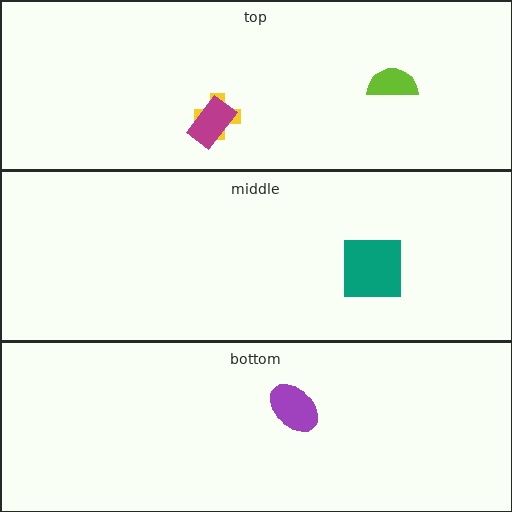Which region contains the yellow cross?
The top region.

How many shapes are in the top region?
3.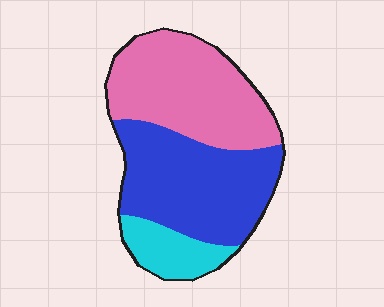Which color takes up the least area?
Cyan, at roughly 15%.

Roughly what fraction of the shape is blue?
Blue takes up about two fifths (2/5) of the shape.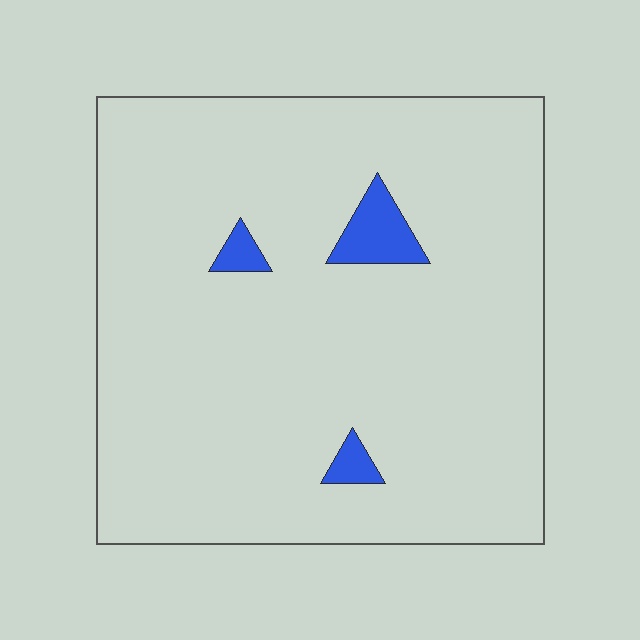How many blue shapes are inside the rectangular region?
3.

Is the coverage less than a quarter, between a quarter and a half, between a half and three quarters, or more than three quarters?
Less than a quarter.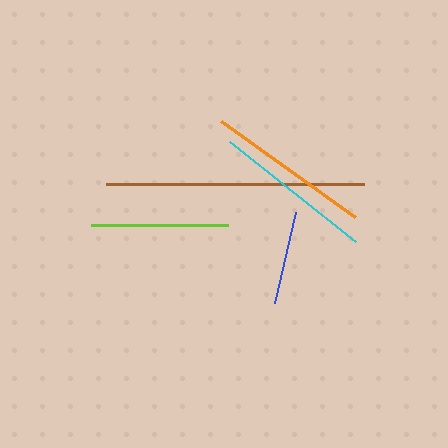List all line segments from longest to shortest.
From longest to shortest: brown, orange, cyan, lime, blue.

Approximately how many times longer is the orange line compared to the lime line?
The orange line is approximately 1.2 times the length of the lime line.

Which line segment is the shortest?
The blue line is the shortest at approximately 93 pixels.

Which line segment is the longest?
The brown line is the longest at approximately 257 pixels.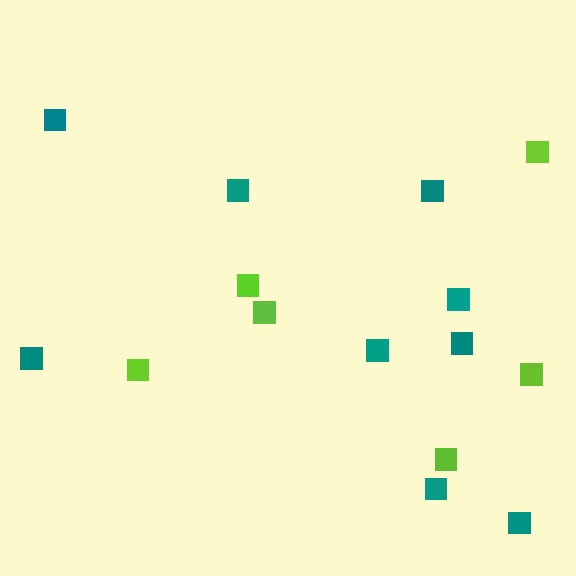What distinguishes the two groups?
There are 2 groups: one group of teal squares (9) and one group of lime squares (6).